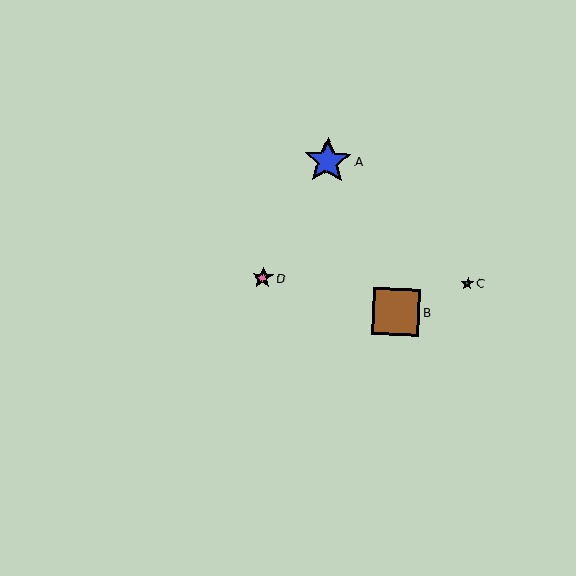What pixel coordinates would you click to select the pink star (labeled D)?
Click at (263, 278) to select the pink star D.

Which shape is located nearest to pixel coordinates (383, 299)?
The brown square (labeled B) at (396, 312) is nearest to that location.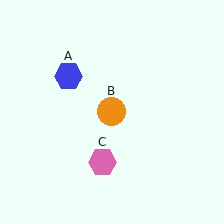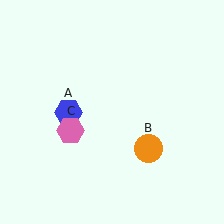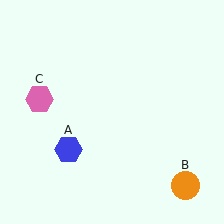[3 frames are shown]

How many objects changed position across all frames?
3 objects changed position: blue hexagon (object A), orange circle (object B), pink hexagon (object C).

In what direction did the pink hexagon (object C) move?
The pink hexagon (object C) moved up and to the left.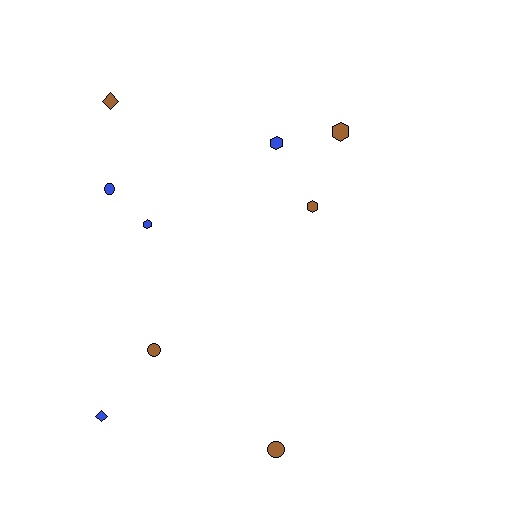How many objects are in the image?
There are 9 objects.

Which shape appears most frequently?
Hexagon, with 4 objects.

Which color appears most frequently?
Brown, with 5 objects.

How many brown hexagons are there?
There are 2 brown hexagons.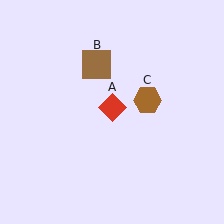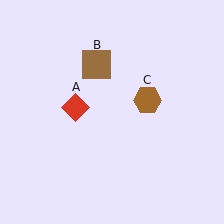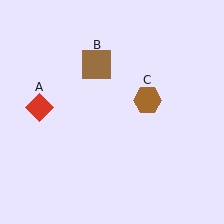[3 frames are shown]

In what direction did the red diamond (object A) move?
The red diamond (object A) moved left.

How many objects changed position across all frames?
1 object changed position: red diamond (object A).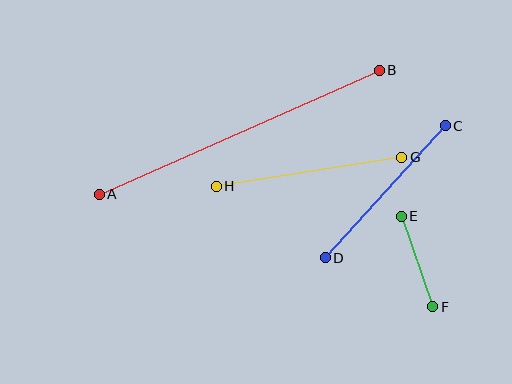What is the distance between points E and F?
The distance is approximately 96 pixels.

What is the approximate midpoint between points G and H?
The midpoint is at approximately (309, 172) pixels.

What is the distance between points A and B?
The distance is approximately 306 pixels.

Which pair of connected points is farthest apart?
Points A and B are farthest apart.